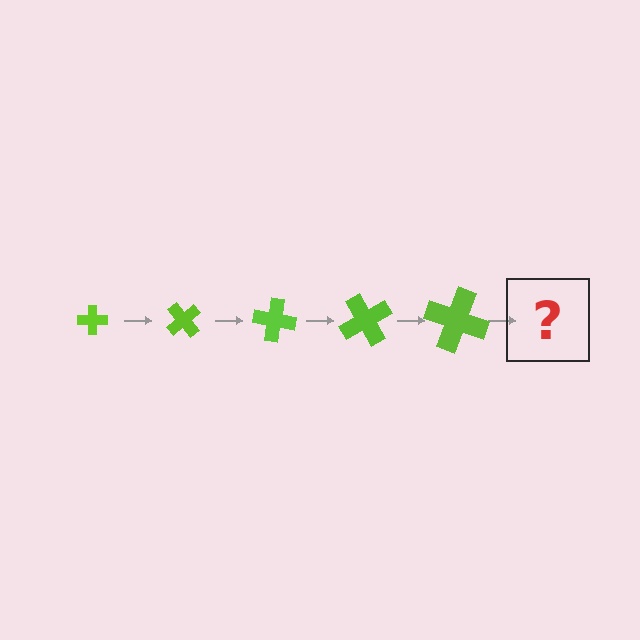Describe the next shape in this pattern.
It should be a cross, larger than the previous one and rotated 250 degrees from the start.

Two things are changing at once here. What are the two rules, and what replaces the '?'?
The two rules are that the cross grows larger each step and it rotates 50 degrees each step. The '?' should be a cross, larger than the previous one and rotated 250 degrees from the start.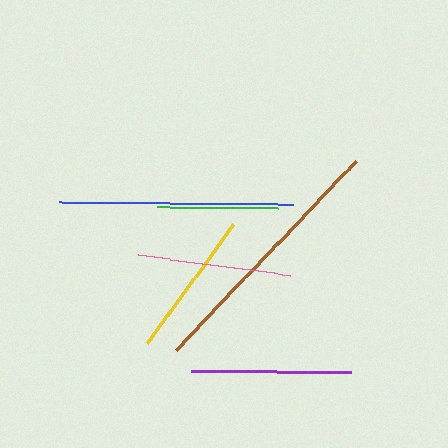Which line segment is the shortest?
The green line is the shortest at approximately 121 pixels.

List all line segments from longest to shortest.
From longest to shortest: brown, blue, purple, pink, yellow, green.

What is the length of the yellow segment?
The yellow segment is approximately 147 pixels long.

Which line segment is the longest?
The brown line is the longest at approximately 261 pixels.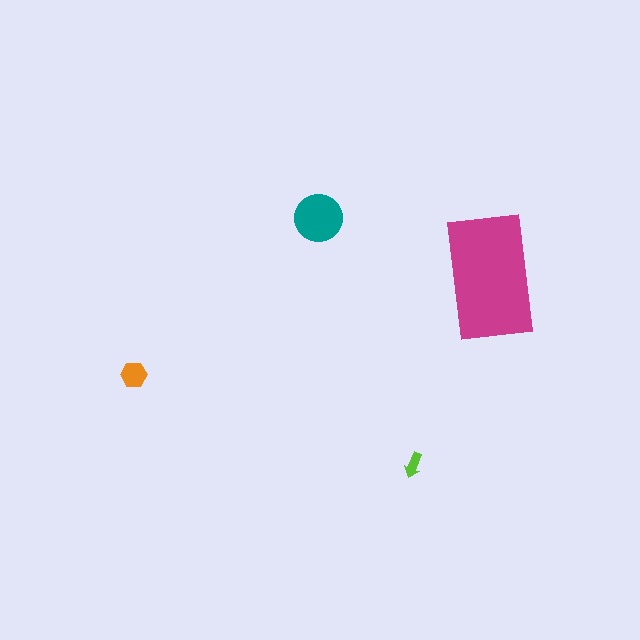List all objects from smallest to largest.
The lime arrow, the orange hexagon, the teal circle, the magenta rectangle.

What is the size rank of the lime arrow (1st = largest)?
4th.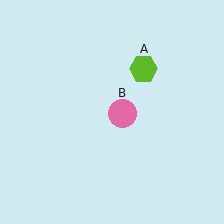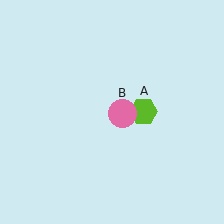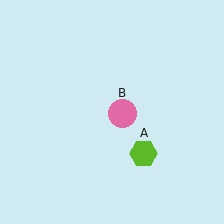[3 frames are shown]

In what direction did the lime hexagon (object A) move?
The lime hexagon (object A) moved down.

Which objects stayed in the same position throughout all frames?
Pink circle (object B) remained stationary.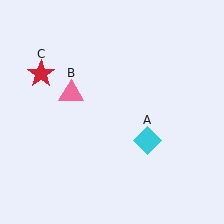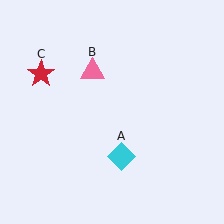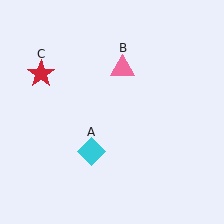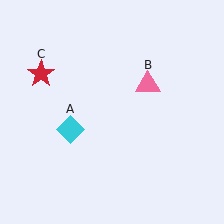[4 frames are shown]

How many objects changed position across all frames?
2 objects changed position: cyan diamond (object A), pink triangle (object B).